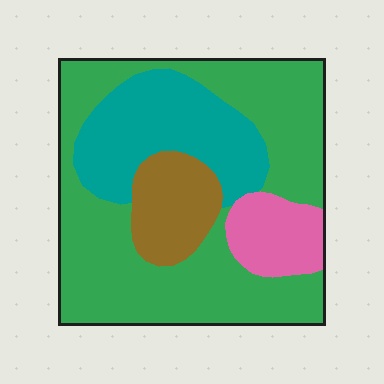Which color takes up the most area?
Green, at roughly 55%.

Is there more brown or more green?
Green.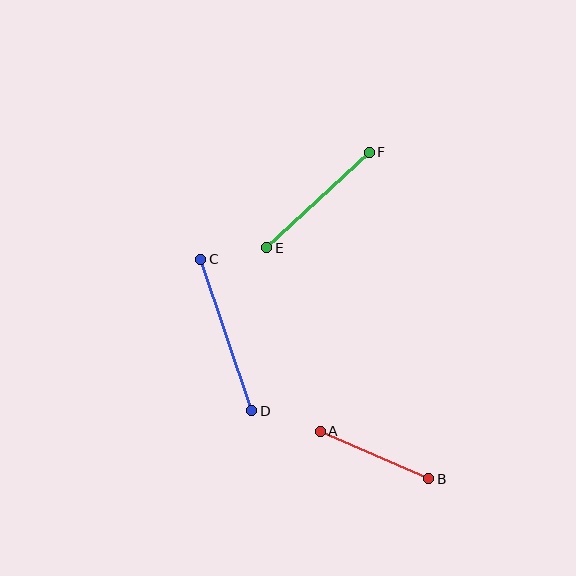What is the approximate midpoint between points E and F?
The midpoint is at approximately (318, 200) pixels.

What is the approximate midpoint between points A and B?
The midpoint is at approximately (374, 455) pixels.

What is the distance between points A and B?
The distance is approximately 118 pixels.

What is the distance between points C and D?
The distance is approximately 160 pixels.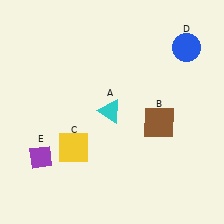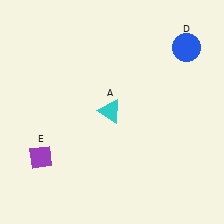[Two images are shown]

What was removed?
The brown square (B), the yellow square (C) were removed in Image 2.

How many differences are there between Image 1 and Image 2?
There are 2 differences between the two images.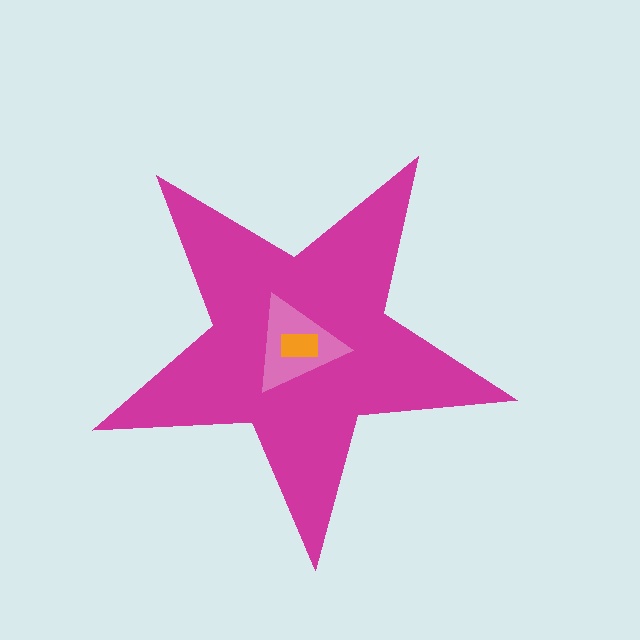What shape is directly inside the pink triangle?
The orange rectangle.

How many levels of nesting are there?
3.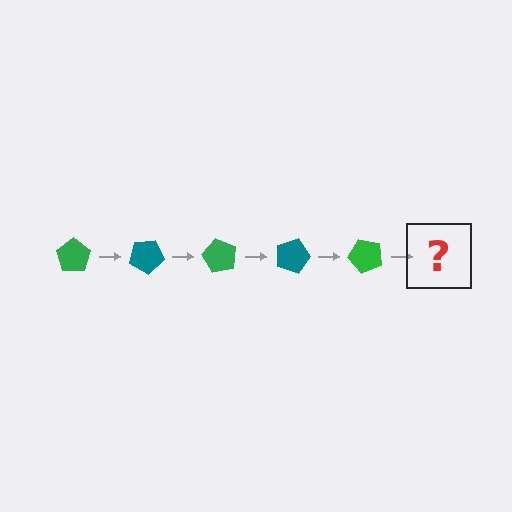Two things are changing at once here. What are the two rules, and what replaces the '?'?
The two rules are that it rotates 30 degrees each step and the color cycles through green and teal. The '?' should be a teal pentagon, rotated 150 degrees from the start.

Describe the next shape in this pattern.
It should be a teal pentagon, rotated 150 degrees from the start.